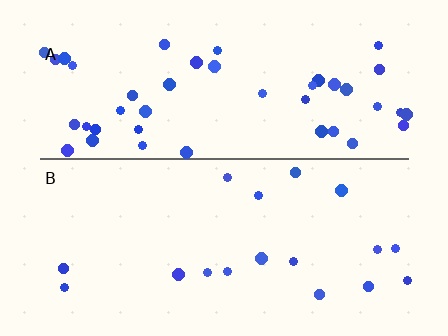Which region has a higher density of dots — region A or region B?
A (the top).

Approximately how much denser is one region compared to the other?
Approximately 2.5× — region A over region B.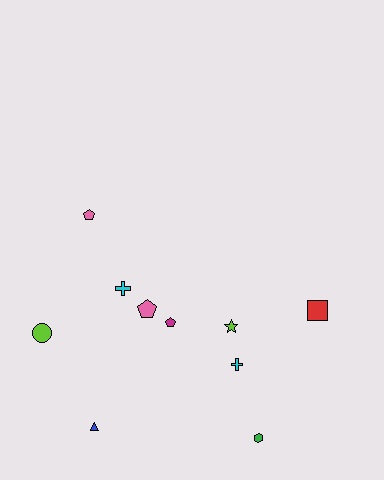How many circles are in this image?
There is 1 circle.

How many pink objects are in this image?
There are 2 pink objects.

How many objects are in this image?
There are 10 objects.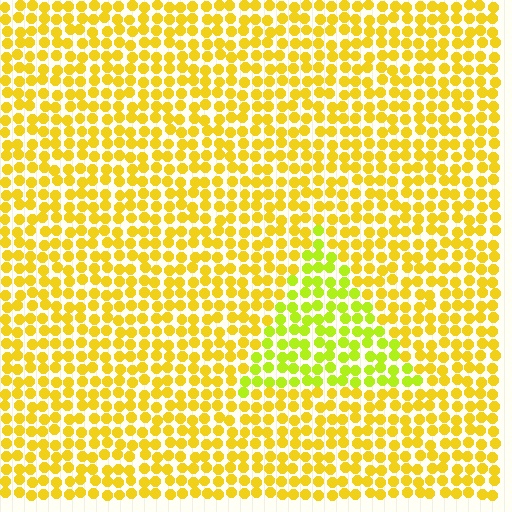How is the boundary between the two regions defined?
The boundary is defined purely by a slight shift in hue (about 27 degrees). Spacing, size, and orientation are identical on both sides.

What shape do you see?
I see a triangle.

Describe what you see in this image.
The image is filled with small yellow elements in a uniform arrangement. A triangle-shaped region is visible where the elements are tinted to a slightly different hue, forming a subtle color boundary.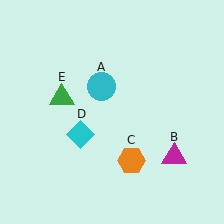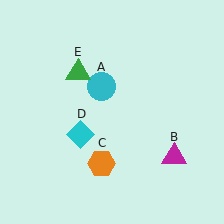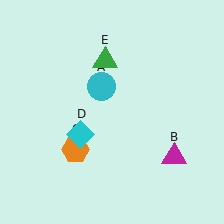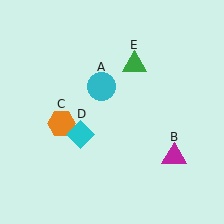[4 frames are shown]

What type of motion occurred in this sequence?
The orange hexagon (object C), green triangle (object E) rotated clockwise around the center of the scene.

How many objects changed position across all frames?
2 objects changed position: orange hexagon (object C), green triangle (object E).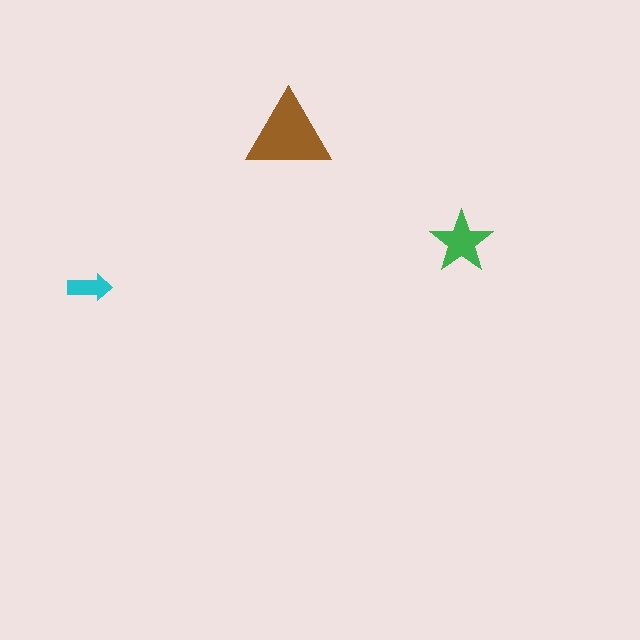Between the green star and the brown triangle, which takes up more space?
The brown triangle.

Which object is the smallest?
The cyan arrow.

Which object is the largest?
The brown triangle.